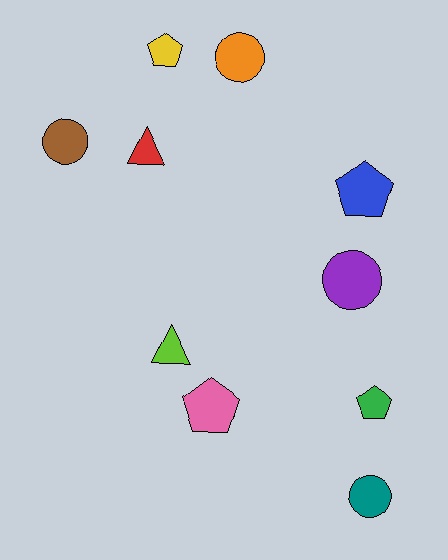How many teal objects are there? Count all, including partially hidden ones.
There is 1 teal object.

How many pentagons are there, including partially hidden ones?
There are 4 pentagons.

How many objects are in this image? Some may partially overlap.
There are 10 objects.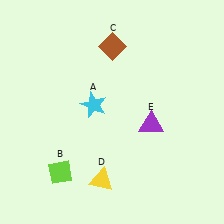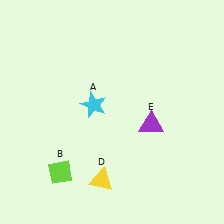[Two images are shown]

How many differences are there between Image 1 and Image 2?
There is 1 difference between the two images.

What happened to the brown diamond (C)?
The brown diamond (C) was removed in Image 2. It was in the top-right area of Image 1.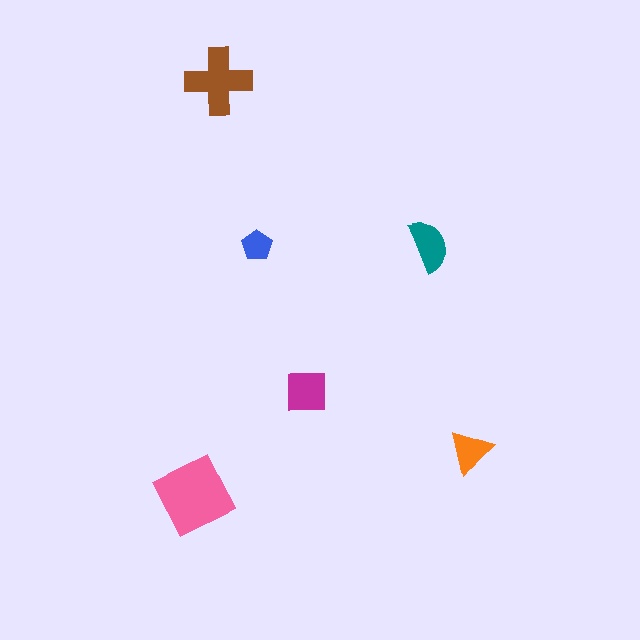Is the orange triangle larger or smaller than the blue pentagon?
Larger.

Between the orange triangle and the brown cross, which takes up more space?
The brown cross.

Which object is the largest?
The pink diamond.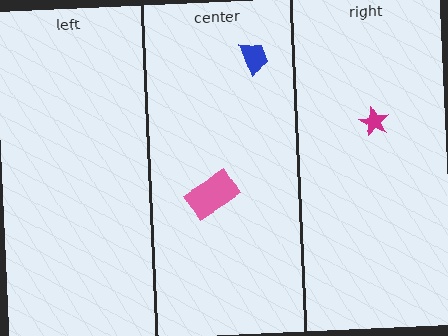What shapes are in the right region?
The magenta star.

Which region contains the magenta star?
The right region.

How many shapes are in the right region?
1.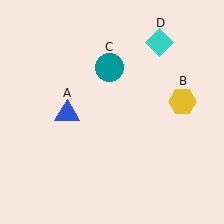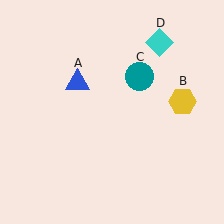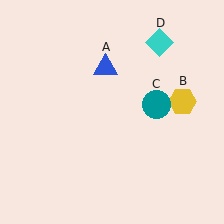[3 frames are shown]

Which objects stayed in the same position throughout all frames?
Yellow hexagon (object B) and cyan diamond (object D) remained stationary.